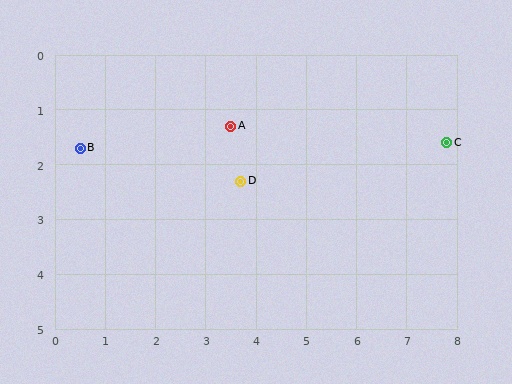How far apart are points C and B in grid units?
Points C and B are about 7.3 grid units apart.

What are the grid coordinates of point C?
Point C is at approximately (7.8, 1.6).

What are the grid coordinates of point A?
Point A is at approximately (3.5, 1.3).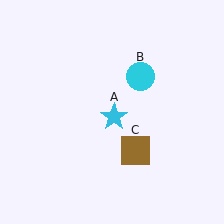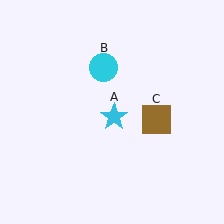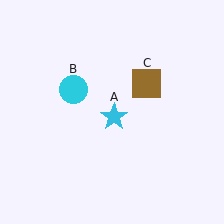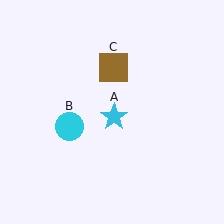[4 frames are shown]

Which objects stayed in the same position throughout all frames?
Cyan star (object A) remained stationary.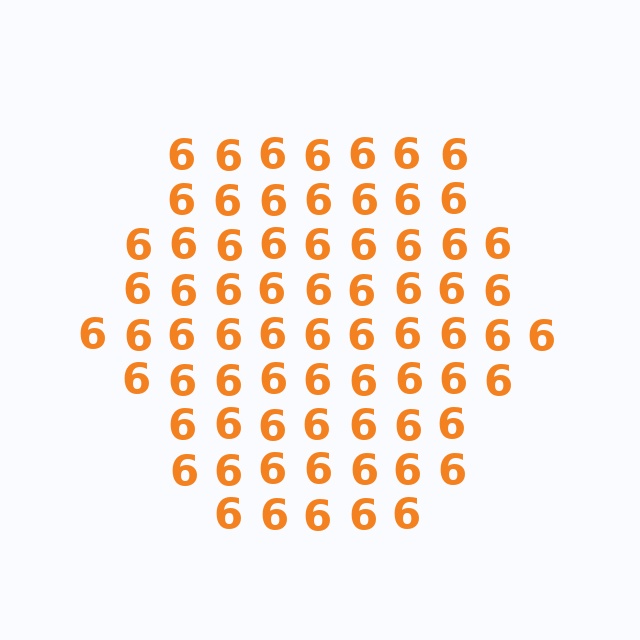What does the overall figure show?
The overall figure shows a hexagon.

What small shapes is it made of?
It is made of small digit 6's.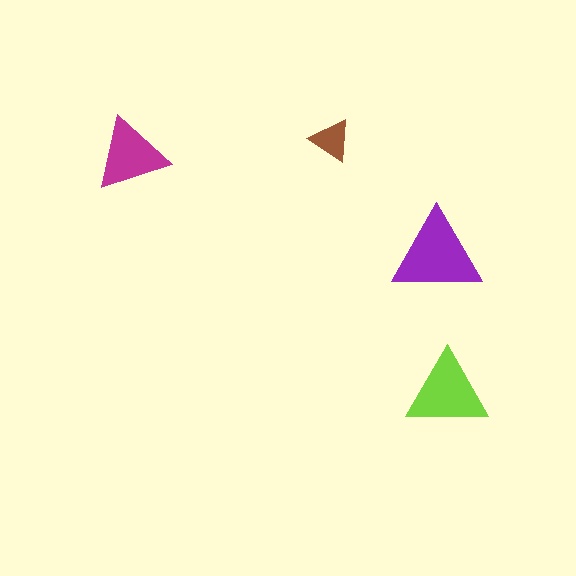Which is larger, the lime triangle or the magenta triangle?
The lime one.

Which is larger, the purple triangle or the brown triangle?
The purple one.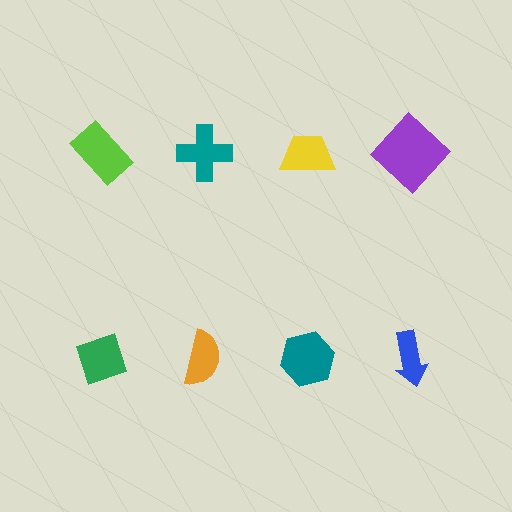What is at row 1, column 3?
A yellow trapezoid.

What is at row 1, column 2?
A teal cross.